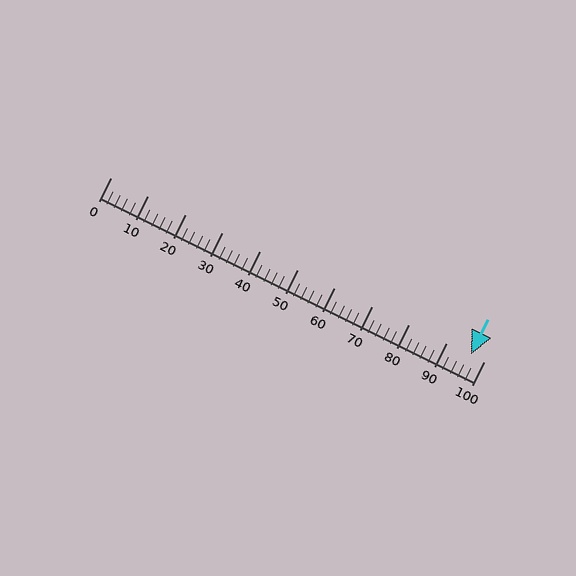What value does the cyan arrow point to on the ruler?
The cyan arrow points to approximately 97.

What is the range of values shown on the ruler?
The ruler shows values from 0 to 100.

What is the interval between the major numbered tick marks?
The major tick marks are spaced 10 units apart.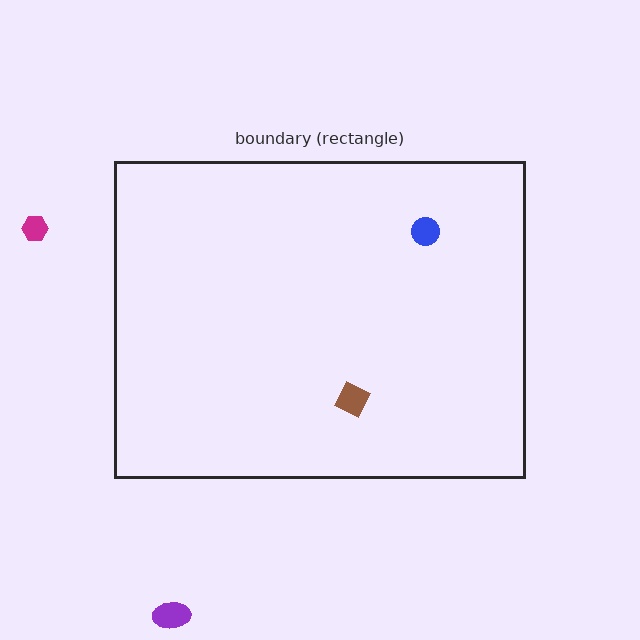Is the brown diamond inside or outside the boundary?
Inside.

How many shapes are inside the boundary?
2 inside, 2 outside.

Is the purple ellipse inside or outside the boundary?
Outside.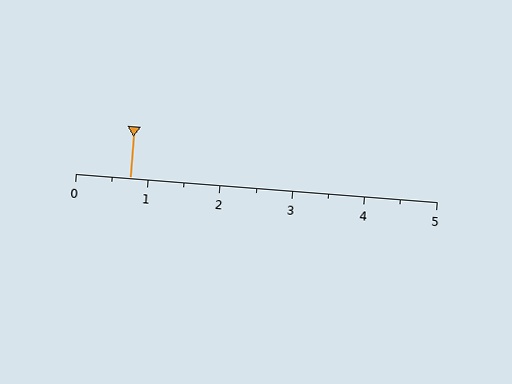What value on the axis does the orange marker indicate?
The marker indicates approximately 0.8.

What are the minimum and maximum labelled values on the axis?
The axis runs from 0 to 5.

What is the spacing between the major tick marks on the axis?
The major ticks are spaced 1 apart.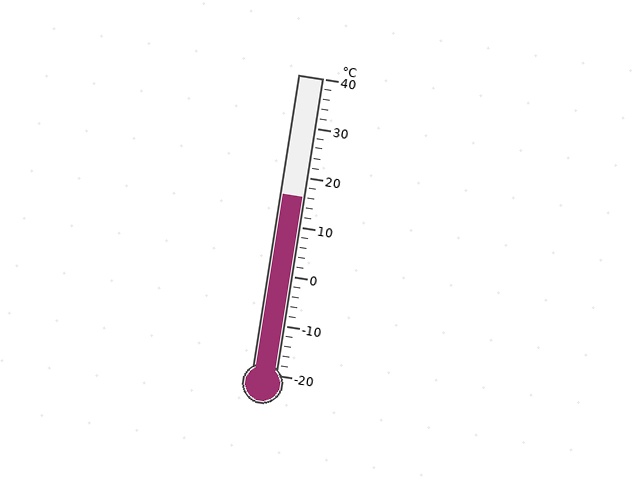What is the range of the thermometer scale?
The thermometer scale ranges from -20°C to 40°C.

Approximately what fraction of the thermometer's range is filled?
The thermometer is filled to approximately 60% of its range.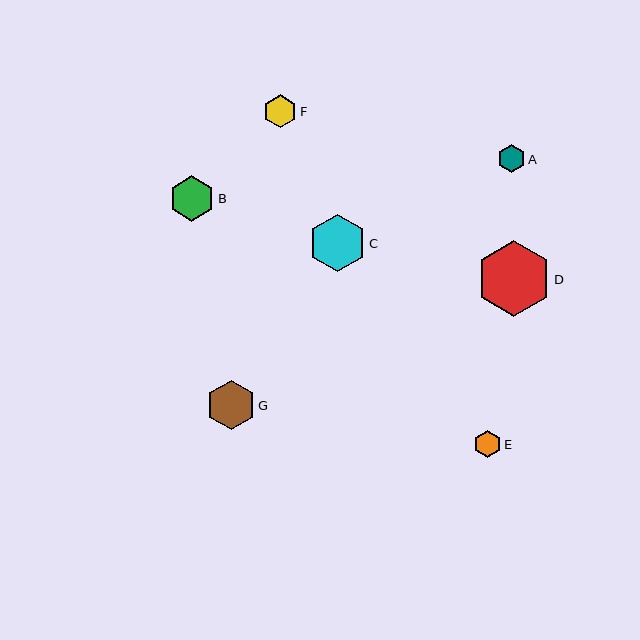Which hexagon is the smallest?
Hexagon E is the smallest with a size of approximately 27 pixels.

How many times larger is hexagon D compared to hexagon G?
Hexagon D is approximately 1.5 times the size of hexagon G.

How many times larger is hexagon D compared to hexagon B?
Hexagon D is approximately 1.7 times the size of hexagon B.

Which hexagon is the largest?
Hexagon D is the largest with a size of approximately 76 pixels.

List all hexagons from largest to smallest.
From largest to smallest: D, C, G, B, F, A, E.